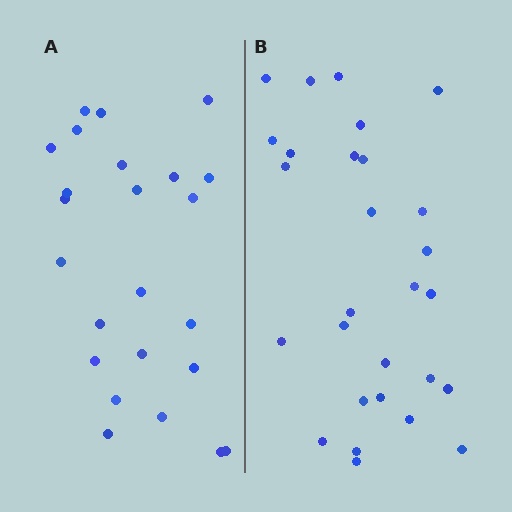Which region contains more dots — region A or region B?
Region B (the right region) has more dots.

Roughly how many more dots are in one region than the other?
Region B has about 4 more dots than region A.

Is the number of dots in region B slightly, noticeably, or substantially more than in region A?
Region B has only slightly more — the two regions are fairly close. The ratio is roughly 1.2 to 1.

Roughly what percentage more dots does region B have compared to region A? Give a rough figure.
About 15% more.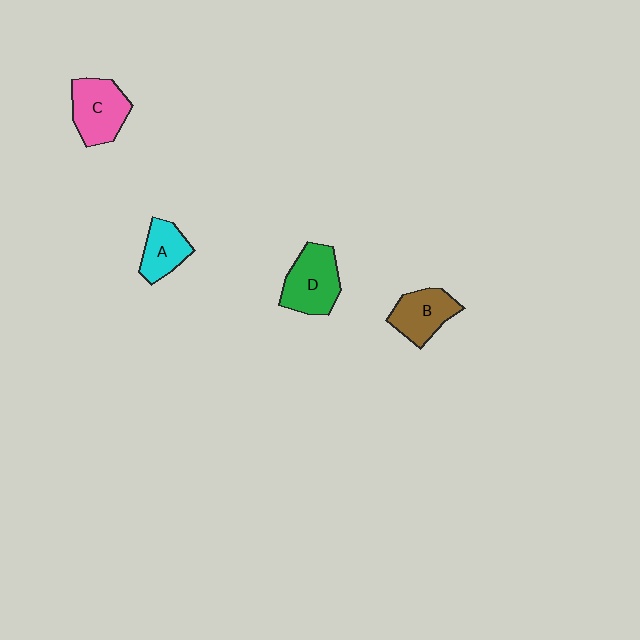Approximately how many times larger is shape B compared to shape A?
Approximately 1.2 times.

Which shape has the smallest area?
Shape A (cyan).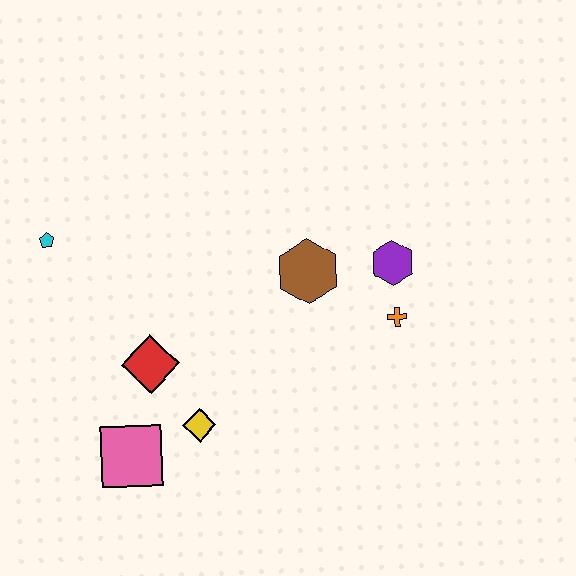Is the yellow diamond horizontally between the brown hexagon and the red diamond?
Yes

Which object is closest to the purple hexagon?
The orange cross is closest to the purple hexagon.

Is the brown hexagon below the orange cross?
No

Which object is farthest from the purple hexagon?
The cyan pentagon is farthest from the purple hexagon.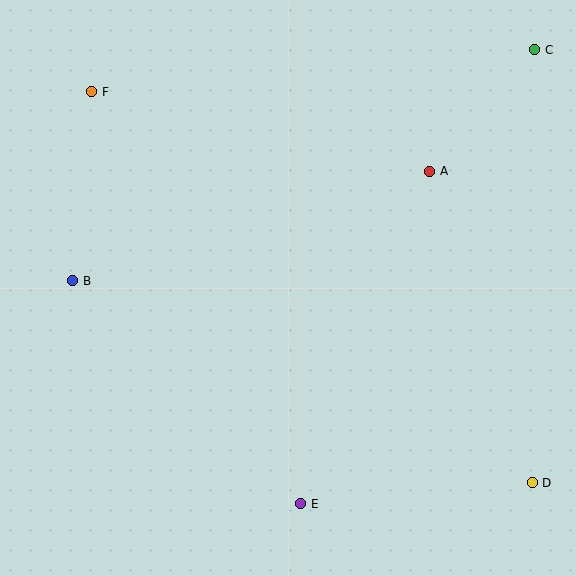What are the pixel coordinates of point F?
Point F is at (92, 92).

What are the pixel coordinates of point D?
Point D is at (532, 483).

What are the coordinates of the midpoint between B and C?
The midpoint between B and C is at (304, 165).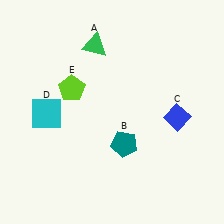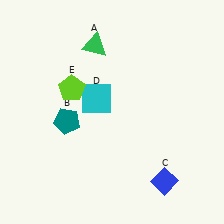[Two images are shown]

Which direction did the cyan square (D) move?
The cyan square (D) moved right.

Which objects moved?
The objects that moved are: the teal pentagon (B), the blue diamond (C), the cyan square (D).